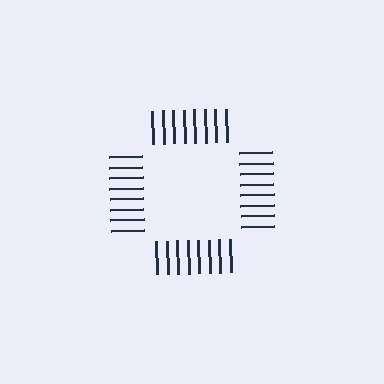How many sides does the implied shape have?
4 sides — the line-ends trace a square.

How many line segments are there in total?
32 — 8 along each of the 4 edges.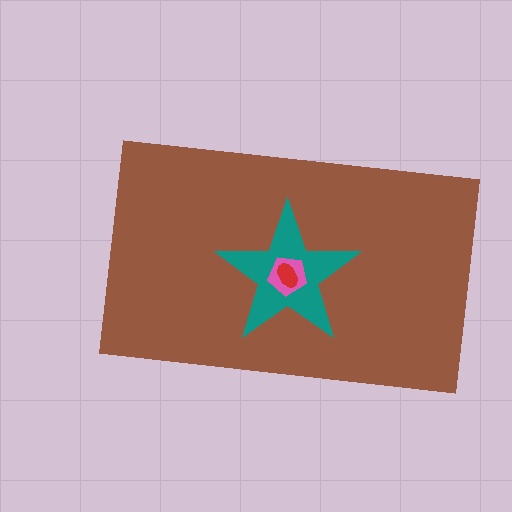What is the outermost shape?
The brown rectangle.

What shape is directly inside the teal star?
The pink pentagon.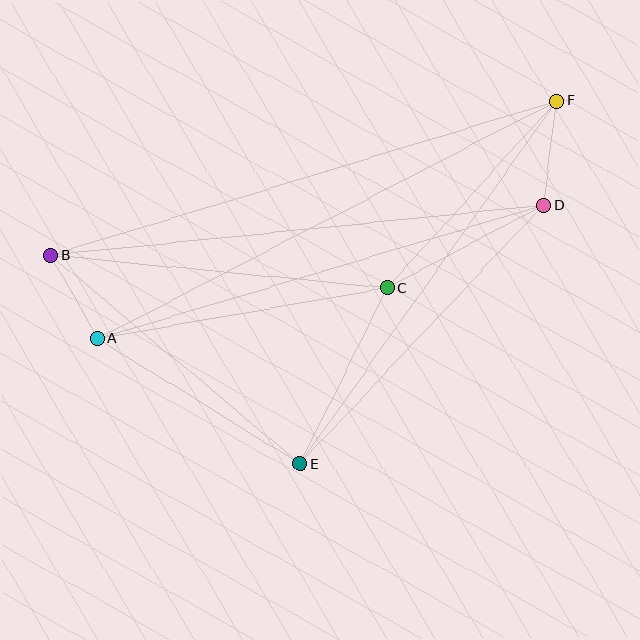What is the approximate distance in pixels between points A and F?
The distance between A and F is approximately 517 pixels.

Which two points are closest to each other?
Points A and B are closest to each other.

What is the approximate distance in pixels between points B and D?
The distance between B and D is approximately 495 pixels.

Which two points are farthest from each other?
Points B and F are farthest from each other.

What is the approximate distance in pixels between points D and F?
The distance between D and F is approximately 105 pixels.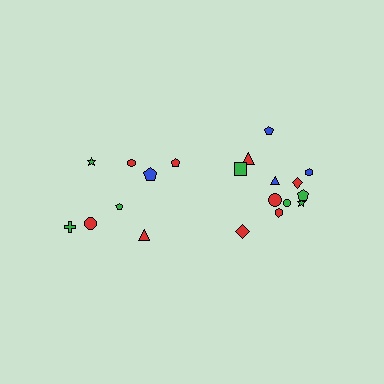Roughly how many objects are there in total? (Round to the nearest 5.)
Roughly 20 objects in total.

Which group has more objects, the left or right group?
The right group.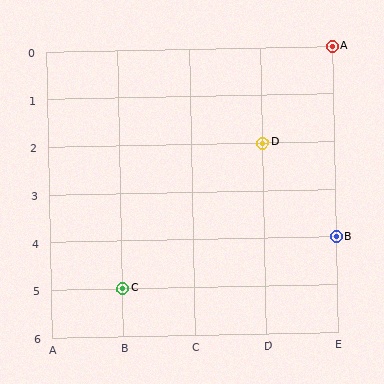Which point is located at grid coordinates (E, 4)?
Point B is at (E, 4).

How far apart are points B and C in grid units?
Points B and C are 3 columns and 1 row apart (about 3.2 grid units diagonally).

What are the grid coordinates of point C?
Point C is at grid coordinates (B, 5).